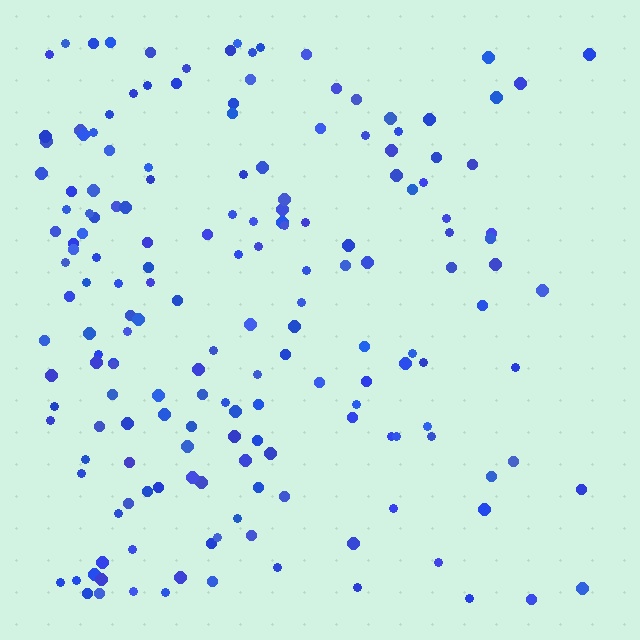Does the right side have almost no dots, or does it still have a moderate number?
Still a moderate number, just noticeably fewer than the left.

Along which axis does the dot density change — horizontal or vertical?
Horizontal.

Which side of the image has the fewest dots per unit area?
The right.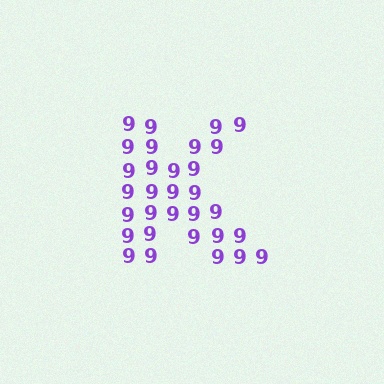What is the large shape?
The large shape is the letter K.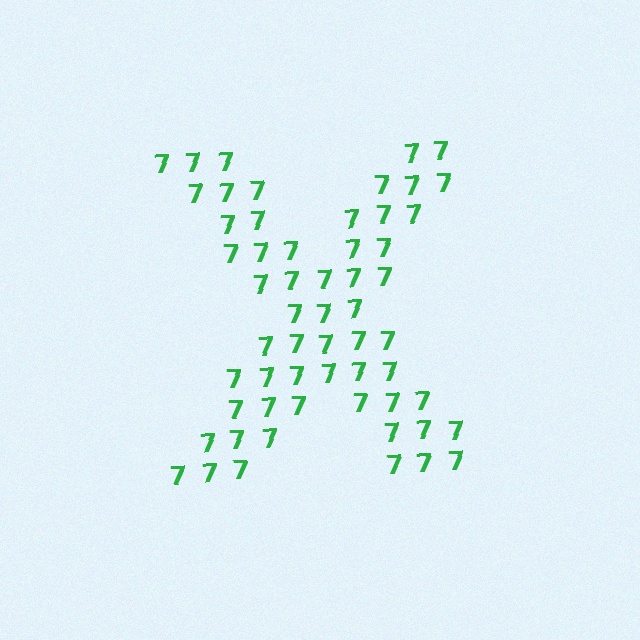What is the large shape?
The large shape is the letter X.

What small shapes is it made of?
It is made of small digit 7's.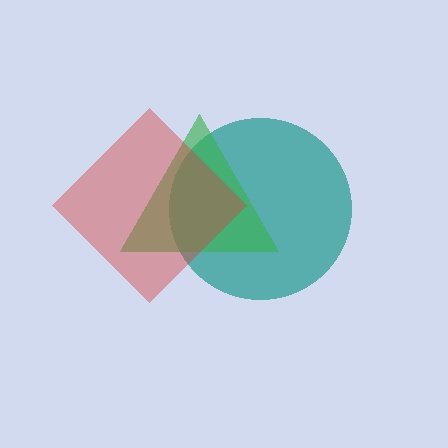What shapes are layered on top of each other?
The layered shapes are: a teal circle, a green triangle, a red diamond.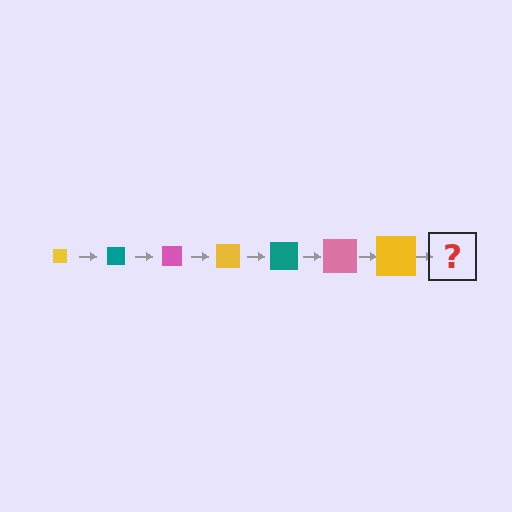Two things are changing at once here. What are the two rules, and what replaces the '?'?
The two rules are that the square grows larger each step and the color cycles through yellow, teal, and pink. The '?' should be a teal square, larger than the previous one.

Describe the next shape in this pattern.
It should be a teal square, larger than the previous one.